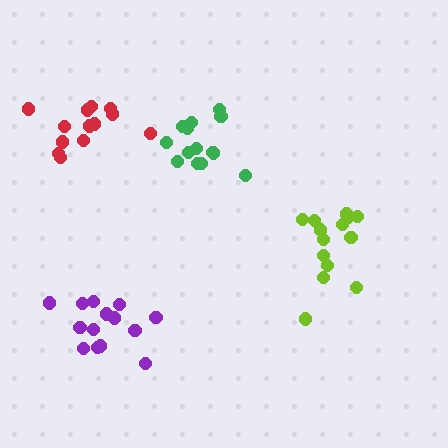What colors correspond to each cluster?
The clusters are colored: green, lime, purple, red.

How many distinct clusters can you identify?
There are 4 distinct clusters.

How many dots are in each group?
Group 1: 14 dots, Group 2: 14 dots, Group 3: 14 dots, Group 4: 13 dots (55 total).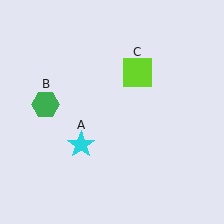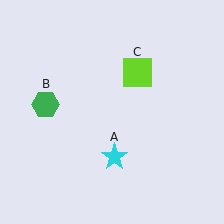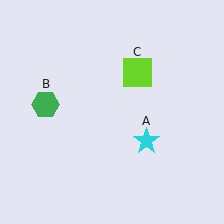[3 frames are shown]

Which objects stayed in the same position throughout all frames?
Green hexagon (object B) and lime square (object C) remained stationary.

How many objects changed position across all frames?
1 object changed position: cyan star (object A).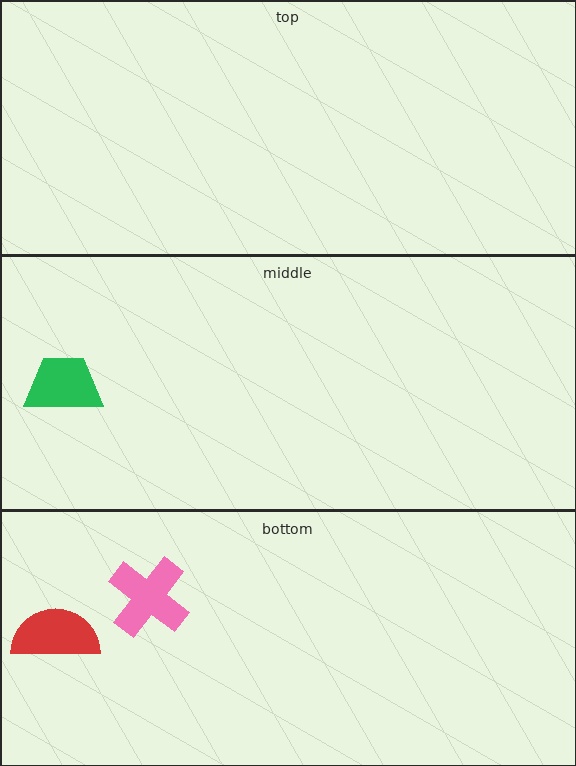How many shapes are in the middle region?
1.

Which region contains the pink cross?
The bottom region.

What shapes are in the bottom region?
The pink cross, the red semicircle.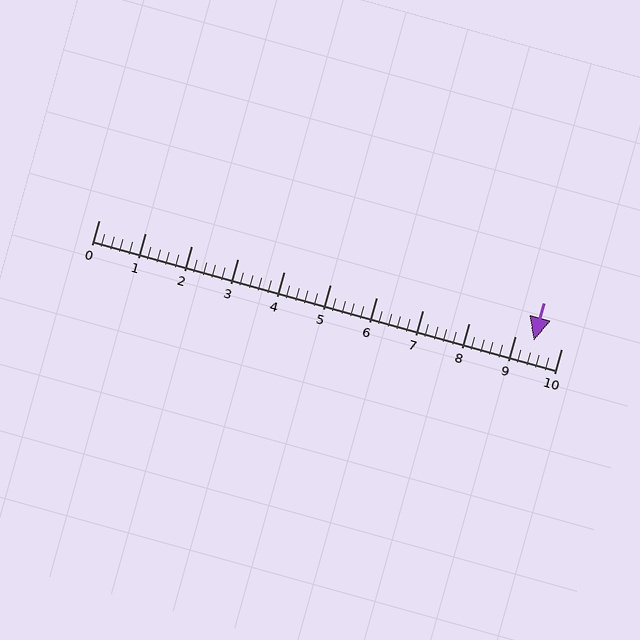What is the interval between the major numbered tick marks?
The major tick marks are spaced 1 units apart.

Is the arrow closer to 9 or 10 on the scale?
The arrow is closer to 9.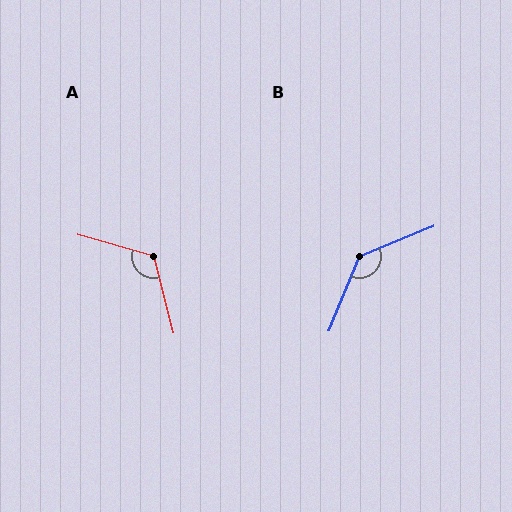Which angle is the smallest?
A, at approximately 120 degrees.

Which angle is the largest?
B, at approximately 135 degrees.